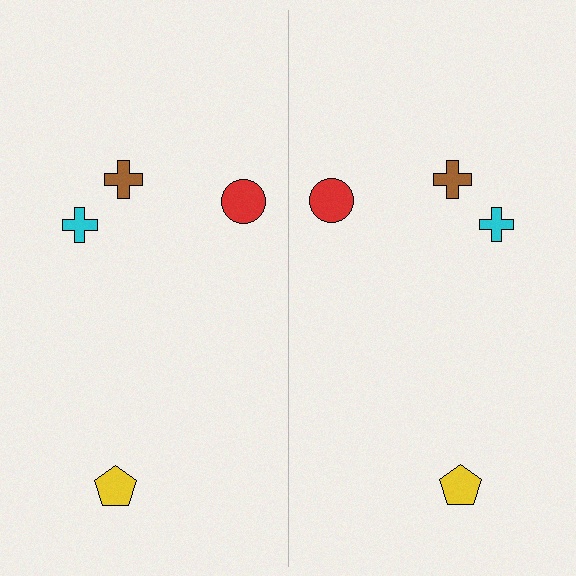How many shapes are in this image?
There are 8 shapes in this image.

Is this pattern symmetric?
Yes, this pattern has bilateral (reflection) symmetry.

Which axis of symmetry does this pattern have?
The pattern has a vertical axis of symmetry running through the center of the image.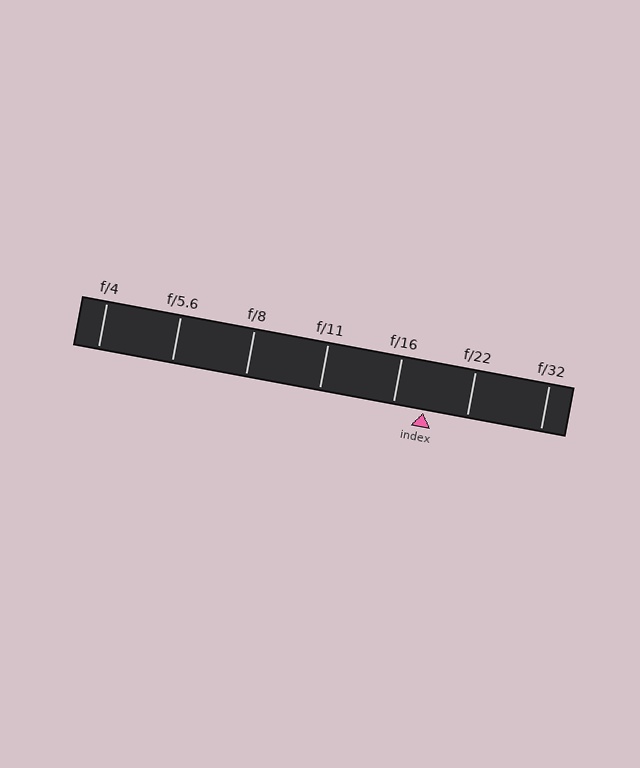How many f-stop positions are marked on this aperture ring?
There are 7 f-stop positions marked.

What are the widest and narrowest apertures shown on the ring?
The widest aperture shown is f/4 and the narrowest is f/32.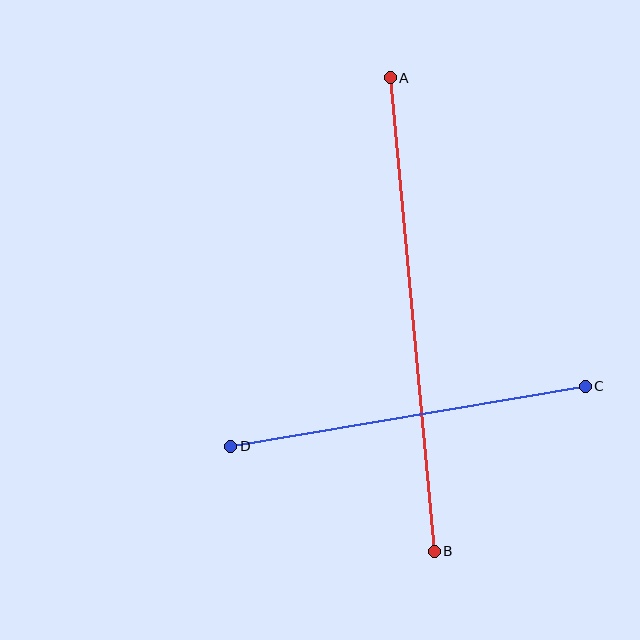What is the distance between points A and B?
The distance is approximately 476 pixels.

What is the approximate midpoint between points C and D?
The midpoint is at approximately (408, 416) pixels.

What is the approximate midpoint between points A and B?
The midpoint is at approximately (412, 315) pixels.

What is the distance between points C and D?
The distance is approximately 360 pixels.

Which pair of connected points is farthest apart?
Points A and B are farthest apart.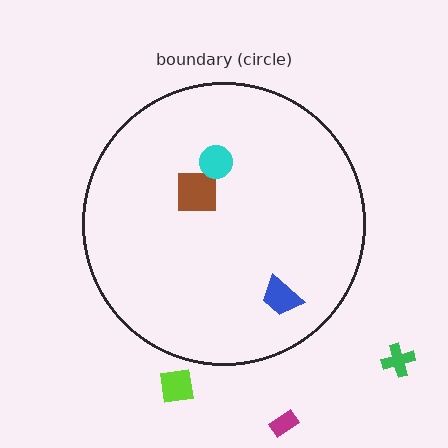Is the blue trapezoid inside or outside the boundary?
Inside.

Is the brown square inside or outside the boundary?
Inside.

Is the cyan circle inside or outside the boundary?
Inside.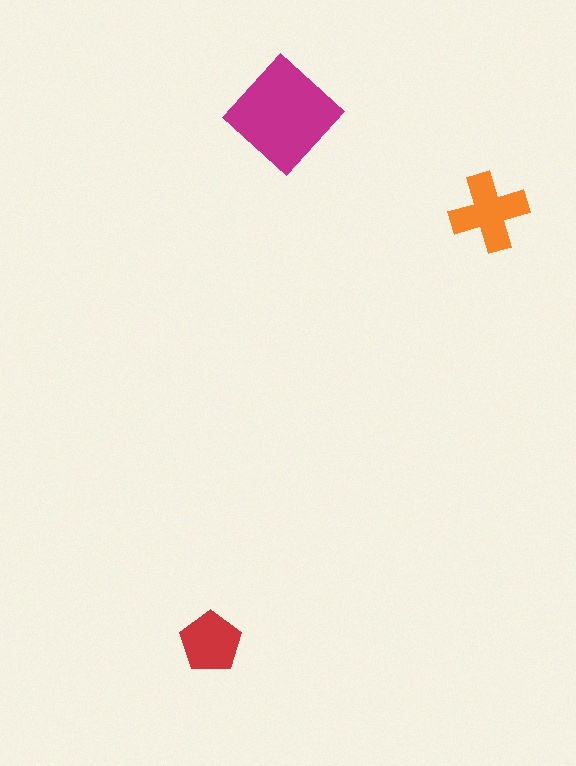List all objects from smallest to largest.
The red pentagon, the orange cross, the magenta diamond.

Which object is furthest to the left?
The red pentagon is leftmost.